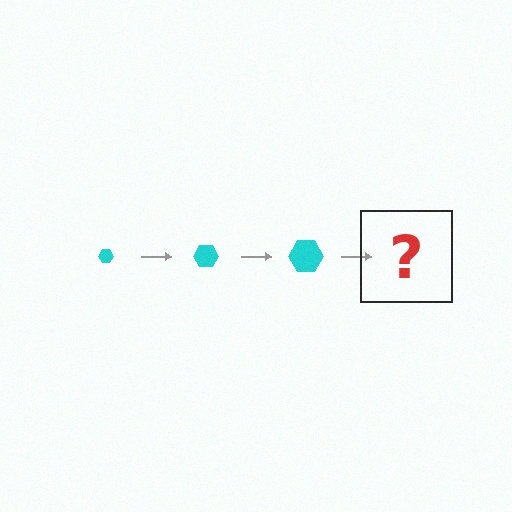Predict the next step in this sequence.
The next step is a cyan hexagon, larger than the previous one.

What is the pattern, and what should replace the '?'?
The pattern is that the hexagon gets progressively larger each step. The '?' should be a cyan hexagon, larger than the previous one.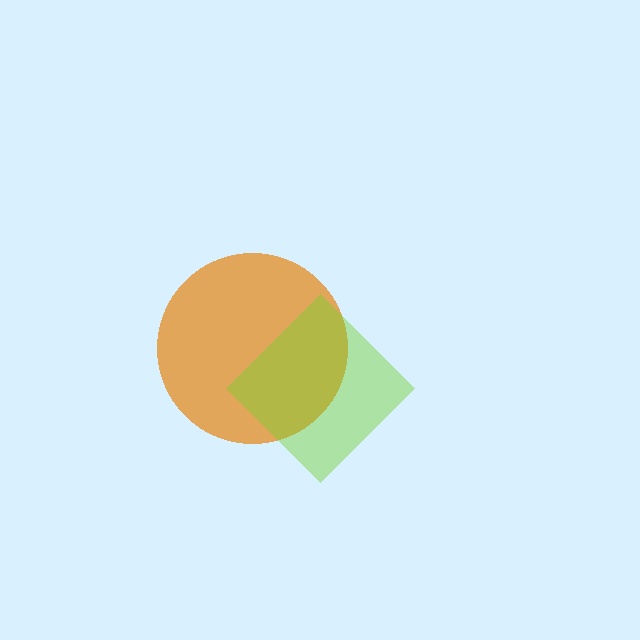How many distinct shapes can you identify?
There are 2 distinct shapes: an orange circle, a lime diamond.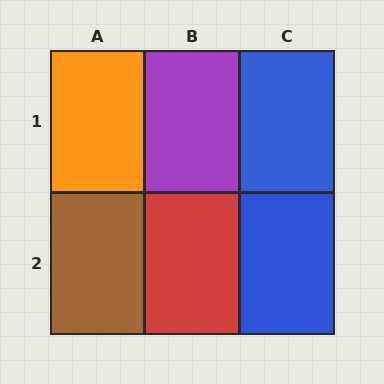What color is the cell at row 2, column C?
Blue.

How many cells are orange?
1 cell is orange.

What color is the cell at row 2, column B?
Red.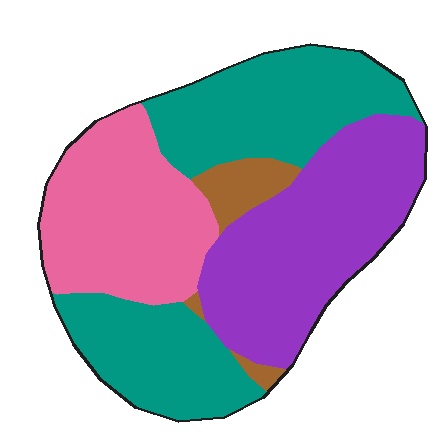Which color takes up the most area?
Teal, at roughly 40%.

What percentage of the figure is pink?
Pink takes up about one quarter (1/4) of the figure.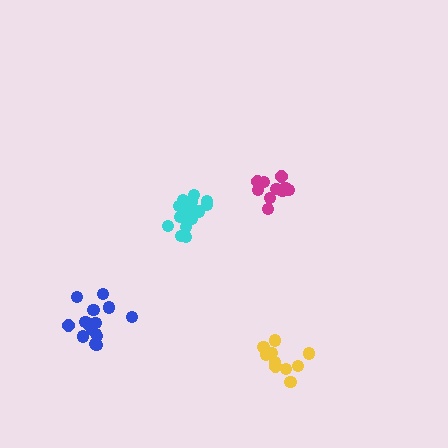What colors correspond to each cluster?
The clusters are colored: magenta, yellow, cyan, blue.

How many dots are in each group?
Group 1: 11 dots, Group 2: 10 dots, Group 3: 16 dots, Group 4: 16 dots (53 total).